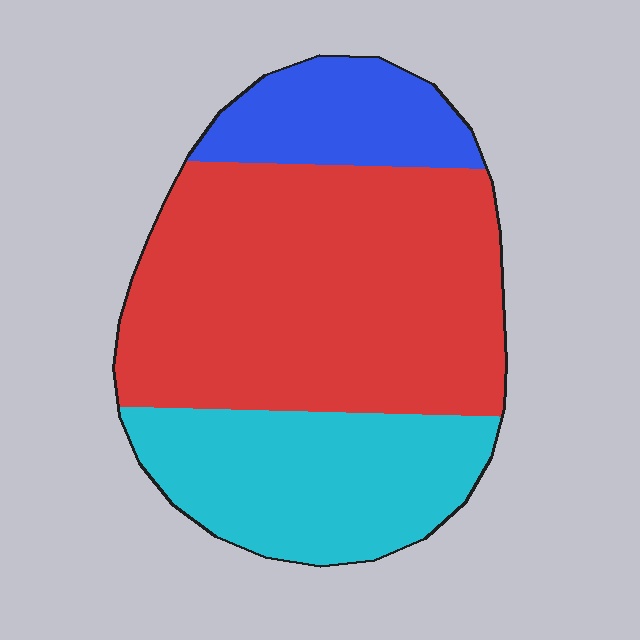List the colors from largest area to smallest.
From largest to smallest: red, cyan, blue.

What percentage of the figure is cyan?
Cyan covers 28% of the figure.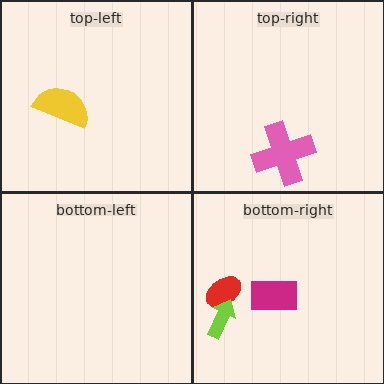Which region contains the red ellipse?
The bottom-right region.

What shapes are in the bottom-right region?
The red ellipse, the magenta rectangle, the lime arrow.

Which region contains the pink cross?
The top-right region.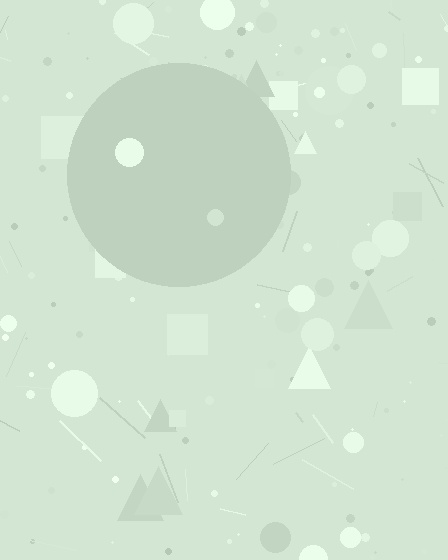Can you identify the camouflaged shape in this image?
The camouflaged shape is a circle.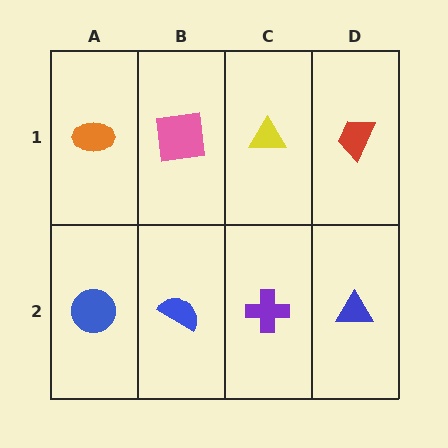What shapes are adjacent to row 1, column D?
A blue triangle (row 2, column D), a yellow triangle (row 1, column C).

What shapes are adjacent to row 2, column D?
A red trapezoid (row 1, column D), a purple cross (row 2, column C).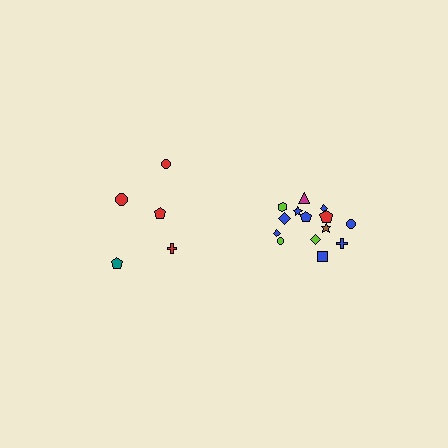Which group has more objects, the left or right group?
The right group.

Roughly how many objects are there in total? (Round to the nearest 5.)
Roughly 20 objects in total.